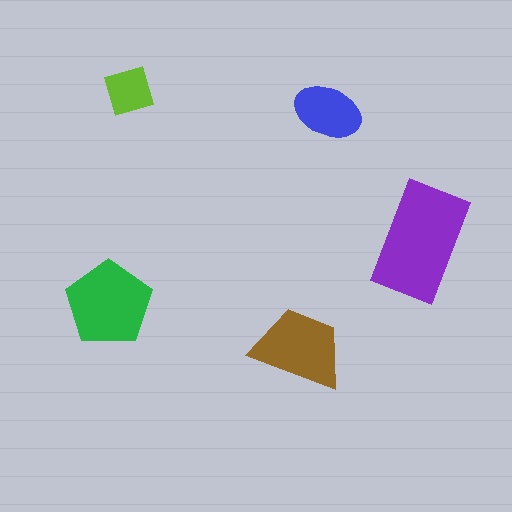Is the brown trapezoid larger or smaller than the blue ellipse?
Larger.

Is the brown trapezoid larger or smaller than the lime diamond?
Larger.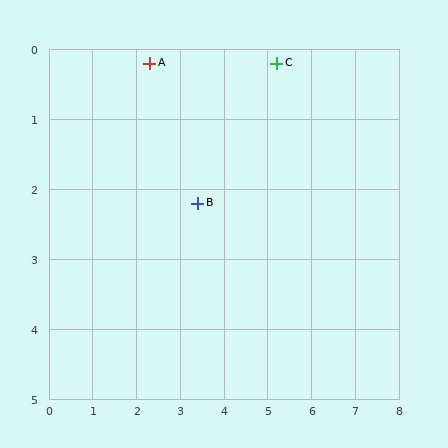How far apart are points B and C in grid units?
Points B and C are about 2.7 grid units apart.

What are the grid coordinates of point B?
Point B is at approximately (3.4, 2.2).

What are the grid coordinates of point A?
Point A is at approximately (2.3, 0.2).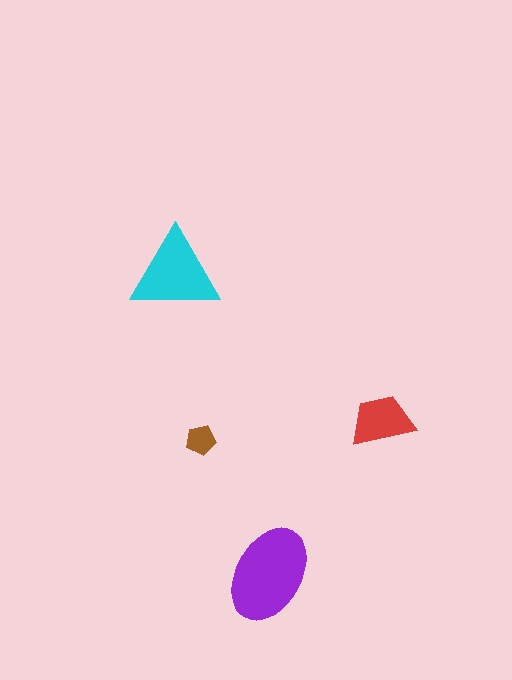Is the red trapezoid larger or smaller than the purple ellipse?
Smaller.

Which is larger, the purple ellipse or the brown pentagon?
The purple ellipse.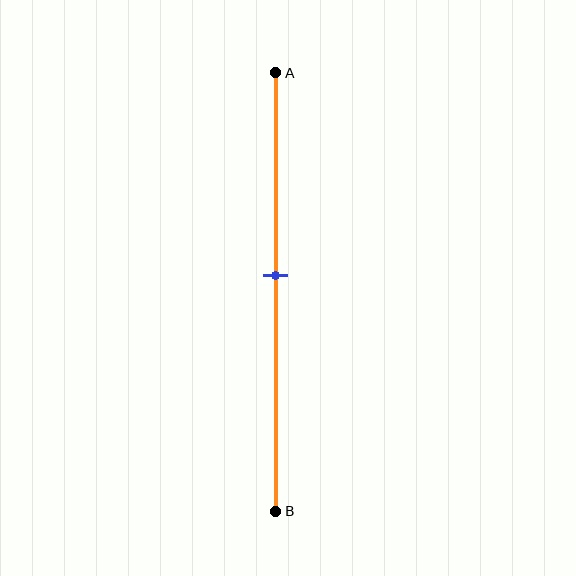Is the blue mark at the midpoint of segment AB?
No, the mark is at about 45% from A, not at the 50% midpoint.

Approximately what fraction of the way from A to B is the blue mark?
The blue mark is approximately 45% of the way from A to B.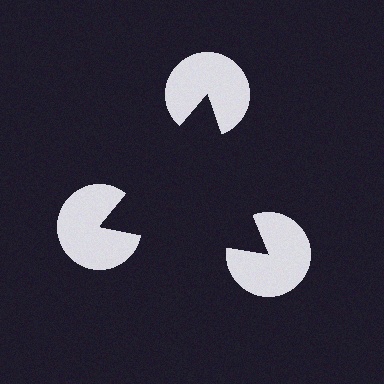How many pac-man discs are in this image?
There are 3 — one at each vertex of the illusory triangle.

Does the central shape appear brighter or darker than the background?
It typically appears slightly darker than the background, even though no actual brightness change is drawn.